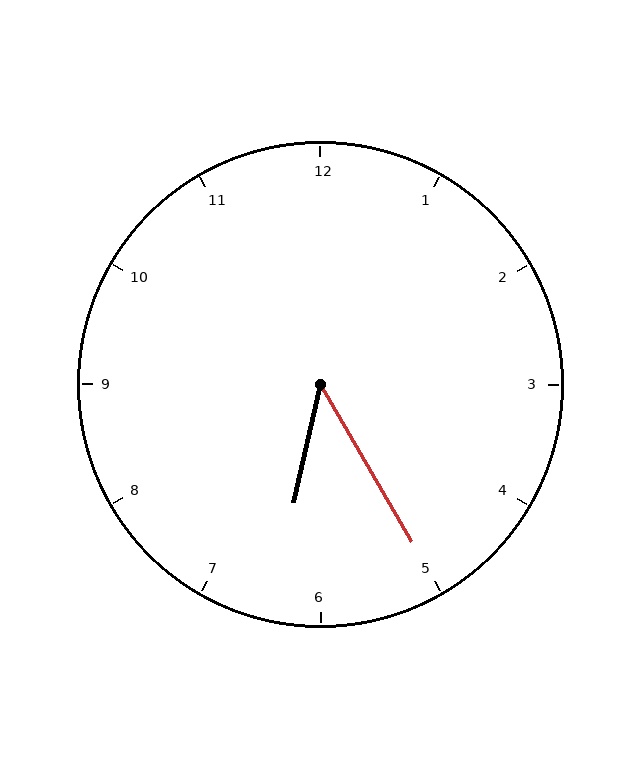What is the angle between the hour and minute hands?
Approximately 42 degrees.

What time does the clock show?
6:25.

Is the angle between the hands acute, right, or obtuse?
It is acute.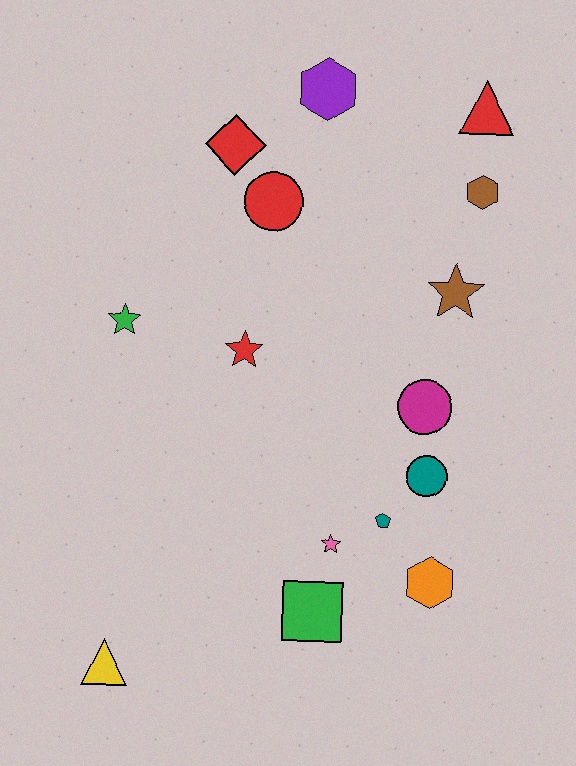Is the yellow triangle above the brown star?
No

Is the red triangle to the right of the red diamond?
Yes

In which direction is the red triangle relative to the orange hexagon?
The red triangle is above the orange hexagon.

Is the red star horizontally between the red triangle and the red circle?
No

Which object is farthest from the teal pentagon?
The purple hexagon is farthest from the teal pentagon.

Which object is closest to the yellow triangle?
The green square is closest to the yellow triangle.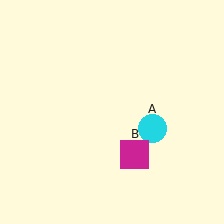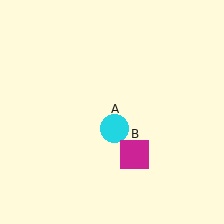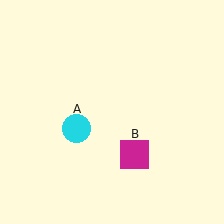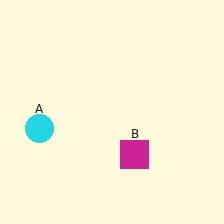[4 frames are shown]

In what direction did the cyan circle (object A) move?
The cyan circle (object A) moved left.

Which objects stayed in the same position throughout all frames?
Magenta square (object B) remained stationary.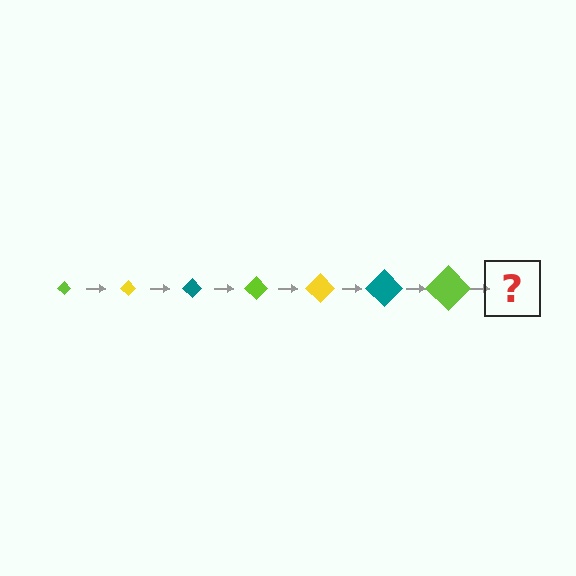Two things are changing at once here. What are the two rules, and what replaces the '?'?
The two rules are that the diamond grows larger each step and the color cycles through lime, yellow, and teal. The '?' should be a yellow diamond, larger than the previous one.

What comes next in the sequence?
The next element should be a yellow diamond, larger than the previous one.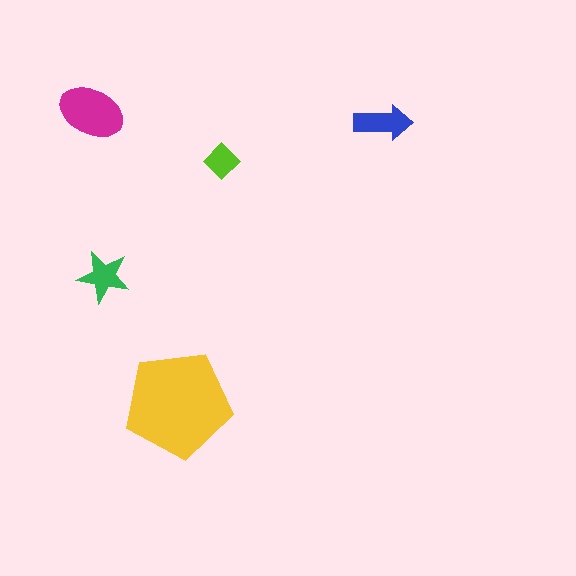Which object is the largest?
The yellow pentagon.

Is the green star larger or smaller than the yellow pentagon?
Smaller.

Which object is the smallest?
The lime diamond.